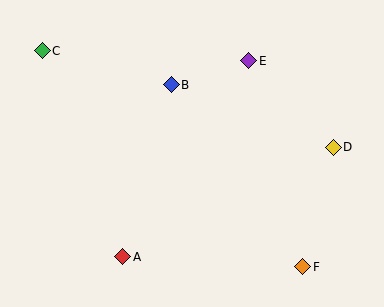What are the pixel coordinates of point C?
Point C is at (42, 51).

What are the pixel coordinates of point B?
Point B is at (171, 85).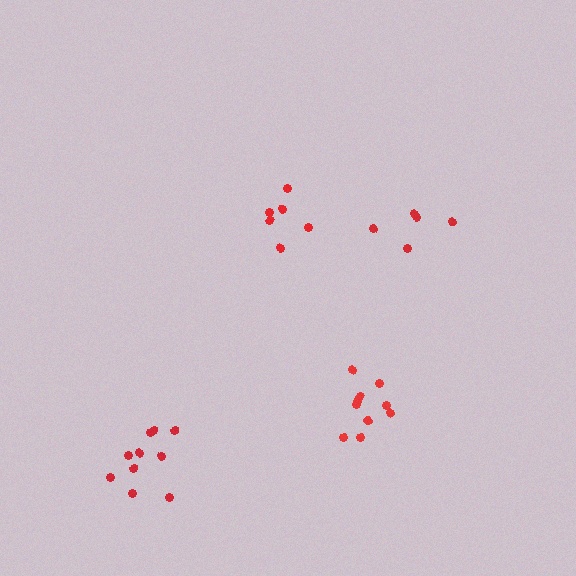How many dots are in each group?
Group 1: 6 dots, Group 2: 10 dots, Group 3: 10 dots, Group 4: 5 dots (31 total).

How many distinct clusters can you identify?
There are 4 distinct clusters.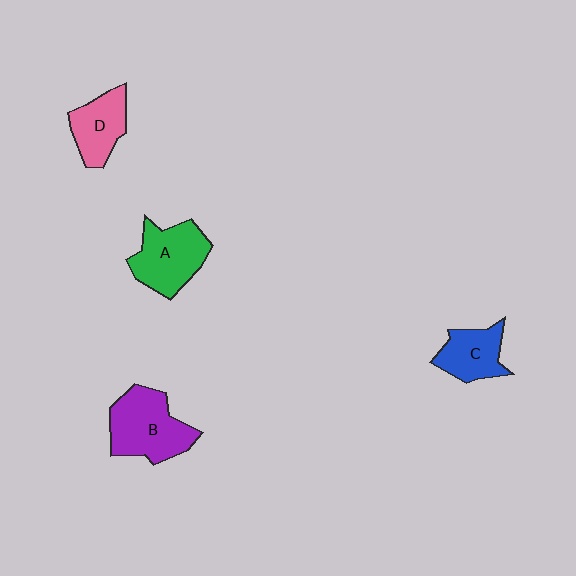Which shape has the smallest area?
Shape C (blue).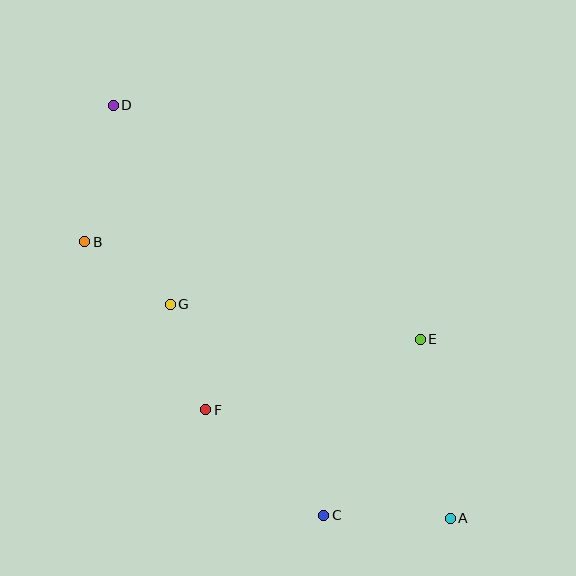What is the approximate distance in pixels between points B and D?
The distance between B and D is approximately 139 pixels.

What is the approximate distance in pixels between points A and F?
The distance between A and F is approximately 268 pixels.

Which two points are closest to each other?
Points B and G are closest to each other.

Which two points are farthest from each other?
Points A and D are farthest from each other.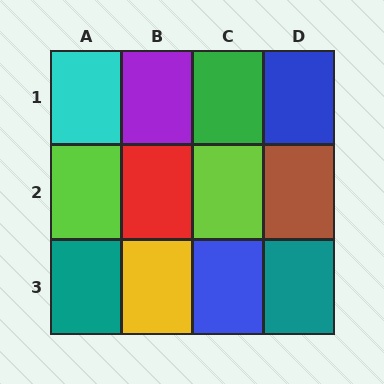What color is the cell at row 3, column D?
Teal.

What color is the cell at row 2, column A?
Lime.